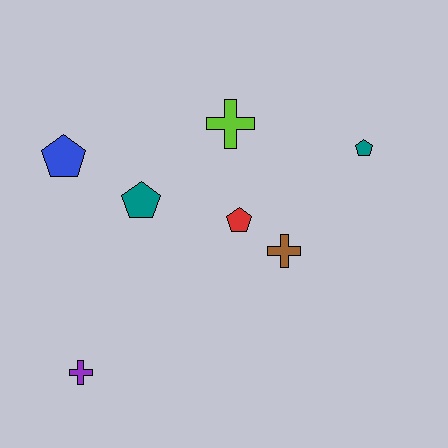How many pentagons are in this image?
There are 4 pentagons.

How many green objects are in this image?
There are no green objects.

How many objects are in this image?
There are 7 objects.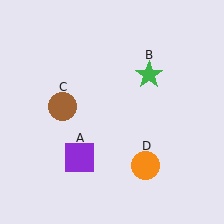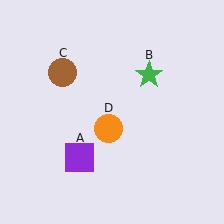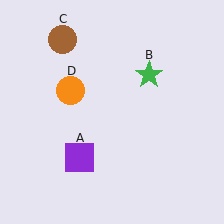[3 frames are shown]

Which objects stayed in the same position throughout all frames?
Purple square (object A) and green star (object B) remained stationary.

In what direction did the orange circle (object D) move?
The orange circle (object D) moved up and to the left.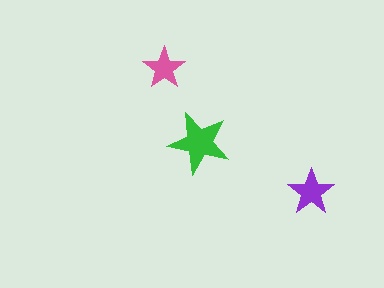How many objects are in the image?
There are 3 objects in the image.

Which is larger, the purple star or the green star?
The green one.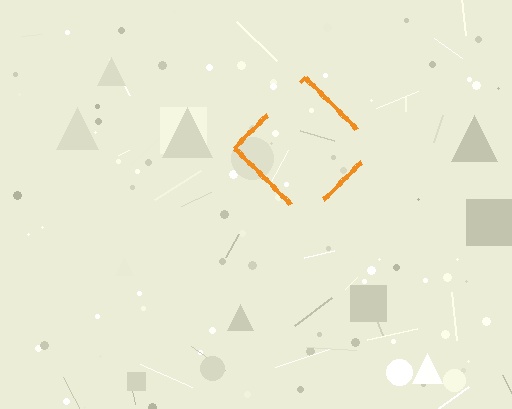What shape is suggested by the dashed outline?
The dashed outline suggests a diamond.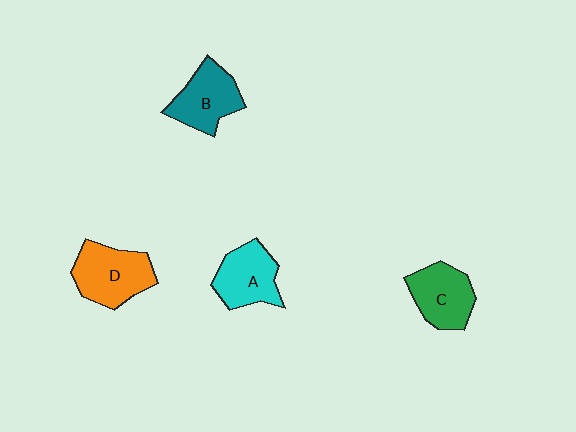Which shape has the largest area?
Shape D (orange).